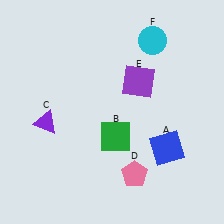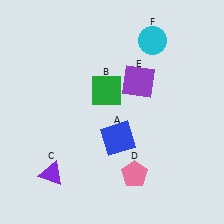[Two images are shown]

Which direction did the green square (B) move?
The green square (B) moved up.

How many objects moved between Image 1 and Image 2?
3 objects moved between the two images.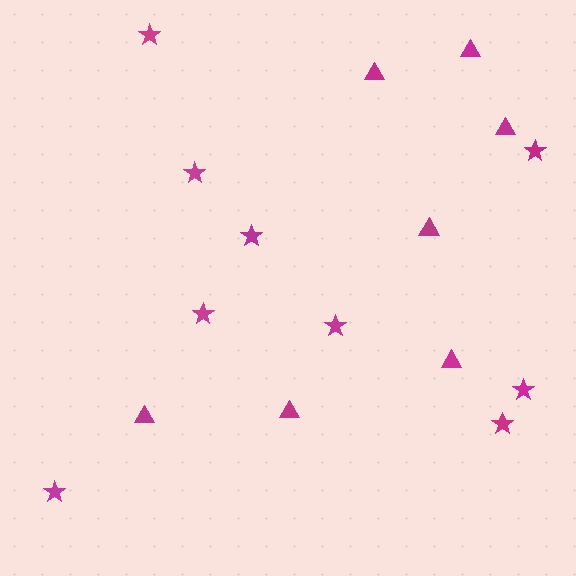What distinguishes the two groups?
There are 2 groups: one group of triangles (7) and one group of stars (9).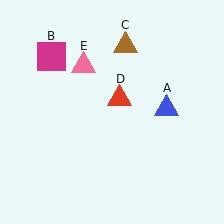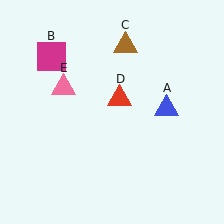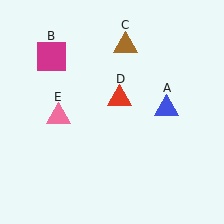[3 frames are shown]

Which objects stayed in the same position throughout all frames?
Blue triangle (object A) and magenta square (object B) and brown triangle (object C) and red triangle (object D) remained stationary.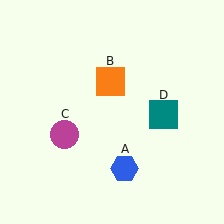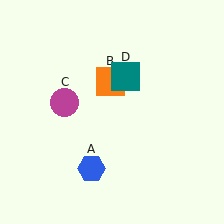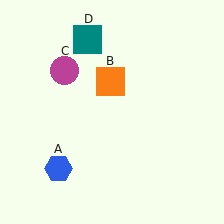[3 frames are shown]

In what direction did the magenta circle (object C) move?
The magenta circle (object C) moved up.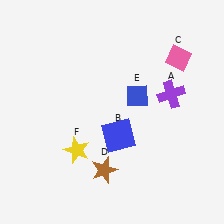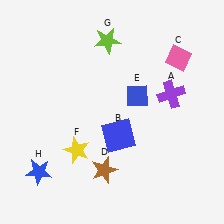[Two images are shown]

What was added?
A lime star (G), a blue star (H) were added in Image 2.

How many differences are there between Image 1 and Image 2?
There are 2 differences between the two images.